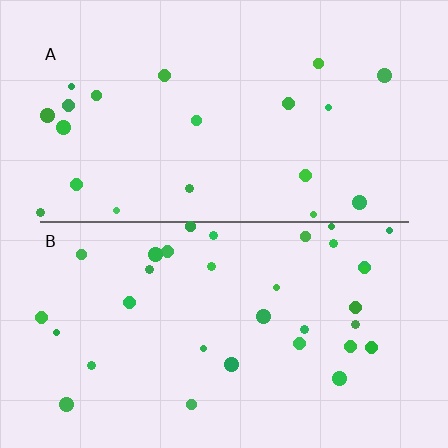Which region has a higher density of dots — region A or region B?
B (the bottom).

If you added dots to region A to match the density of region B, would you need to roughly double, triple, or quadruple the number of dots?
Approximately double.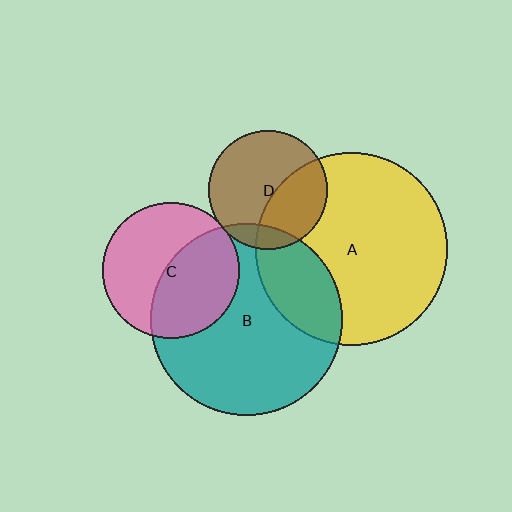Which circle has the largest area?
Circle A (yellow).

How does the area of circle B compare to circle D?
Approximately 2.6 times.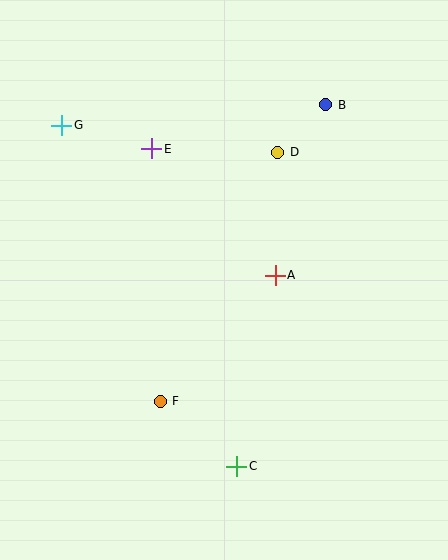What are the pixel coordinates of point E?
Point E is at (152, 149).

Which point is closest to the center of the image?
Point A at (275, 275) is closest to the center.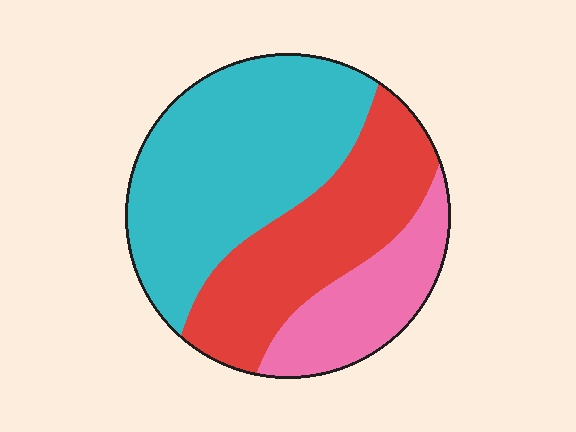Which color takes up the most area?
Cyan, at roughly 45%.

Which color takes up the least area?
Pink, at roughly 20%.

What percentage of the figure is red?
Red takes up between a sixth and a third of the figure.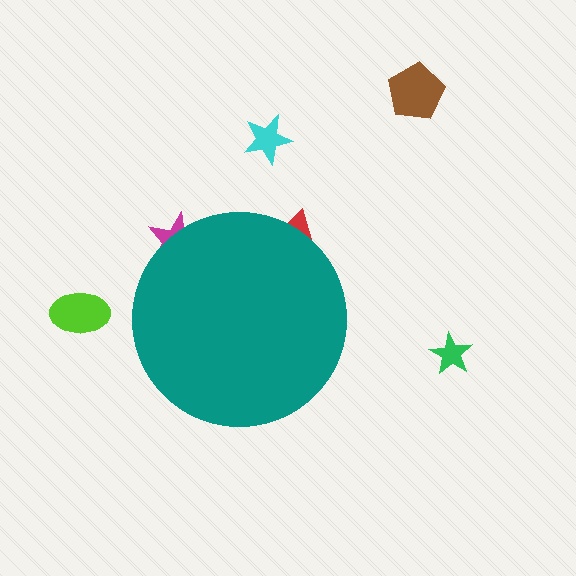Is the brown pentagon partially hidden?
No, the brown pentagon is fully visible.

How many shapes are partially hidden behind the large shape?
2 shapes are partially hidden.